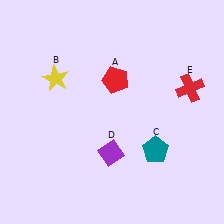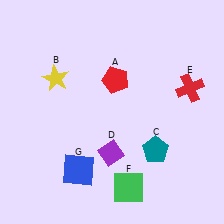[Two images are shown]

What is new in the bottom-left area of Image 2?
A blue square (G) was added in the bottom-left area of Image 2.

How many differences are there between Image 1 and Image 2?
There are 2 differences between the two images.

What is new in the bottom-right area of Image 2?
A green square (F) was added in the bottom-right area of Image 2.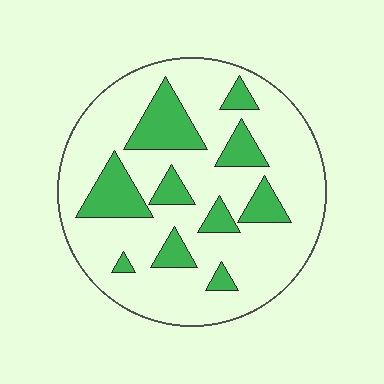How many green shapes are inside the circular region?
10.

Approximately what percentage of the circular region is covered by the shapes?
Approximately 25%.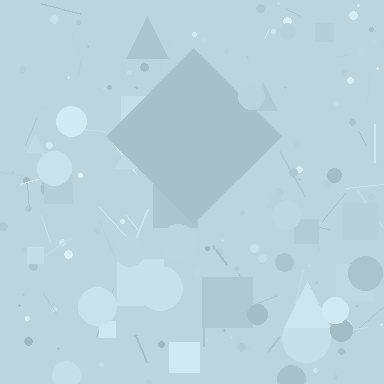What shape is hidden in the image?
A diamond is hidden in the image.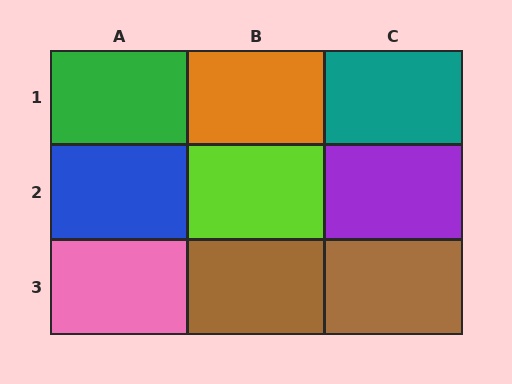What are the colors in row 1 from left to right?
Green, orange, teal.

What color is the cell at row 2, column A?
Blue.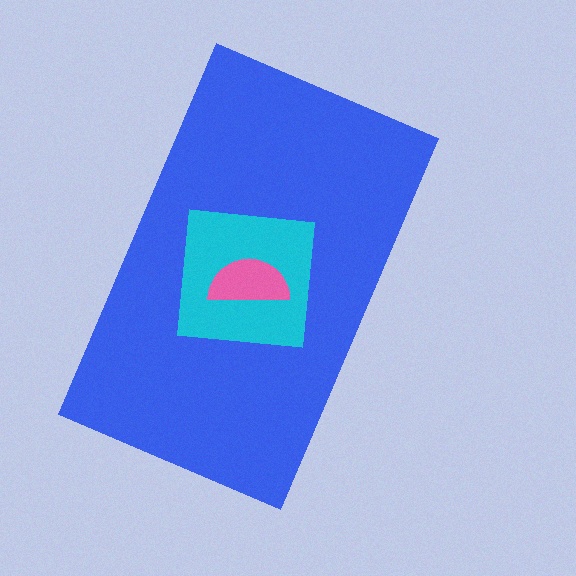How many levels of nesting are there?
3.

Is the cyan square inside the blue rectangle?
Yes.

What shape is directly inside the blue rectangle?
The cyan square.